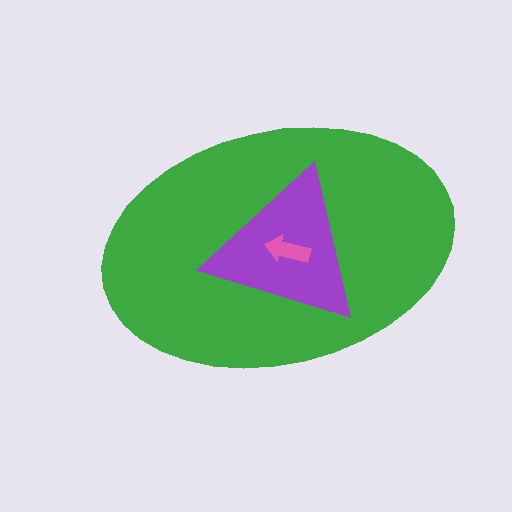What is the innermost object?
The pink arrow.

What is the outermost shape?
The green ellipse.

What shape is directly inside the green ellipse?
The purple triangle.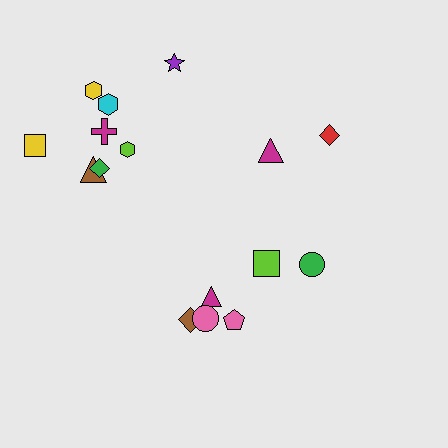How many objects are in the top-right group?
There are 4 objects.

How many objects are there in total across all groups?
There are 16 objects.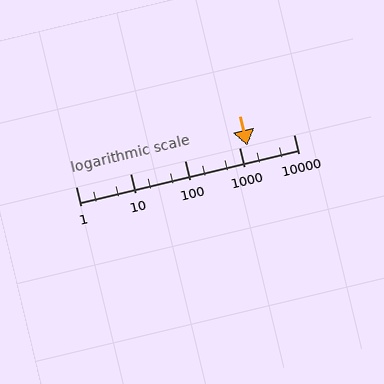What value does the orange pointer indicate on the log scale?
The pointer indicates approximately 1400.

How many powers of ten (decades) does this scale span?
The scale spans 4 decades, from 1 to 10000.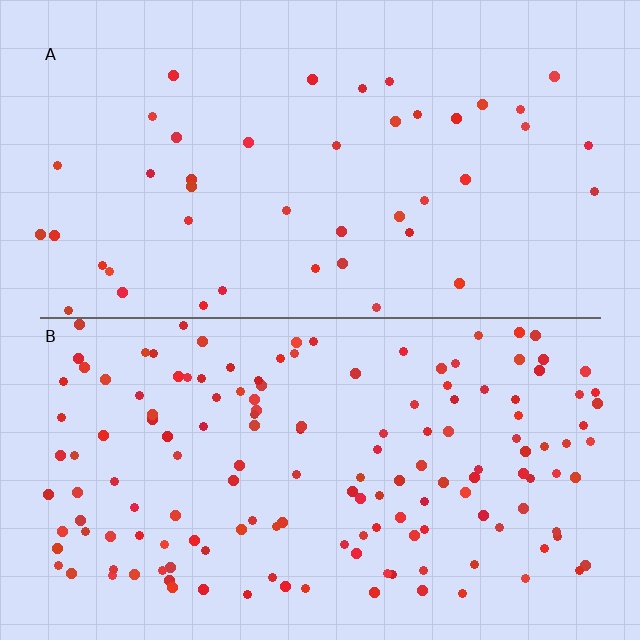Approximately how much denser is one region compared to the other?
Approximately 3.4× — region B over region A.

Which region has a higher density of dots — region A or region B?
B (the bottom).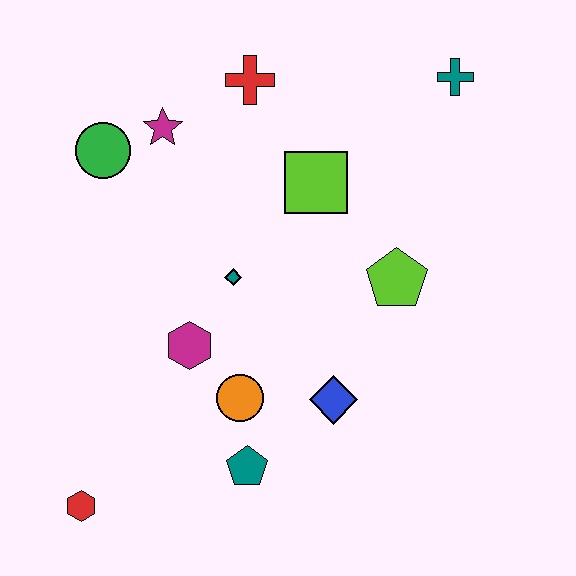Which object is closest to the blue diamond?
The orange circle is closest to the blue diamond.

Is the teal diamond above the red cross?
No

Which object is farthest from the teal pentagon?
The teal cross is farthest from the teal pentagon.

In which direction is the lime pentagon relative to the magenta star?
The lime pentagon is to the right of the magenta star.